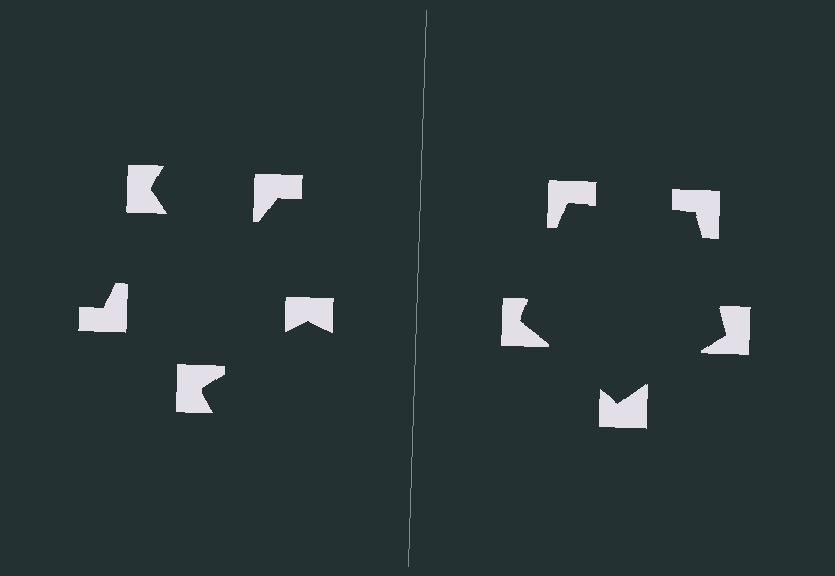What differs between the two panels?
The notched squares are positioned identically on both sides; only the wedge orientations differ. On the right they align to a pentagon; on the left they are misaligned.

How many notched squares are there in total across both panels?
10 — 5 on each side.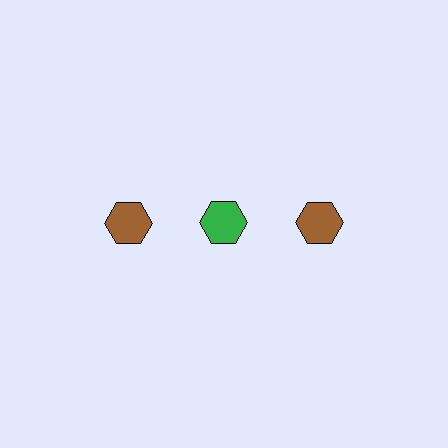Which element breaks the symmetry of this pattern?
The green hexagon in the top row, second from left column breaks the symmetry. All other shapes are brown hexagons.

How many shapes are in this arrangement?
There are 3 shapes arranged in a grid pattern.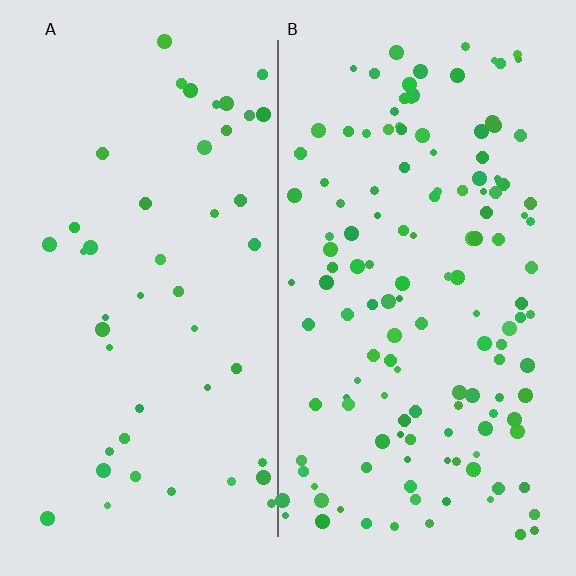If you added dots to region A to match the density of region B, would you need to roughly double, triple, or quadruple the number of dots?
Approximately triple.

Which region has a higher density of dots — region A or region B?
B (the right).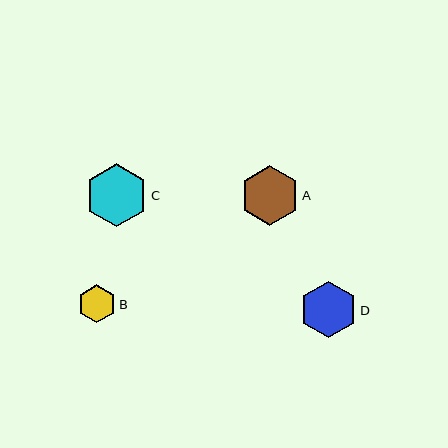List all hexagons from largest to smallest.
From largest to smallest: C, A, D, B.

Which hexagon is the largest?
Hexagon C is the largest with a size of approximately 63 pixels.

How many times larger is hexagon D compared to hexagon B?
Hexagon D is approximately 1.5 times the size of hexagon B.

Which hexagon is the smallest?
Hexagon B is the smallest with a size of approximately 38 pixels.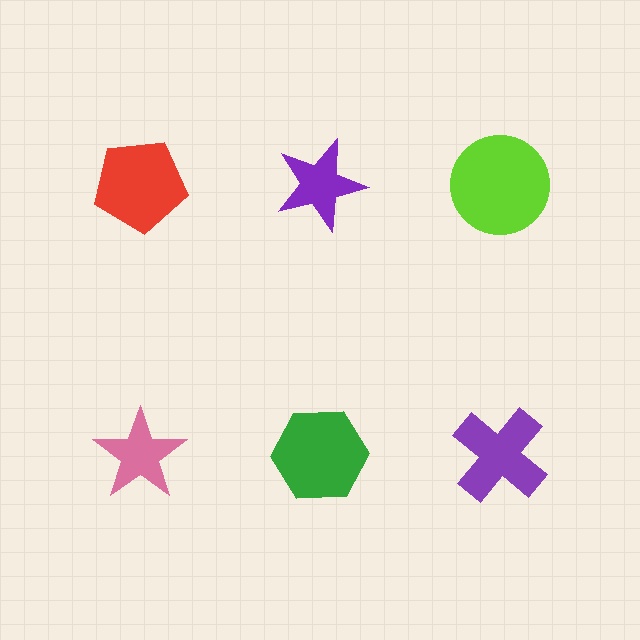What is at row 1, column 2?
A purple star.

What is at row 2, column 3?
A purple cross.